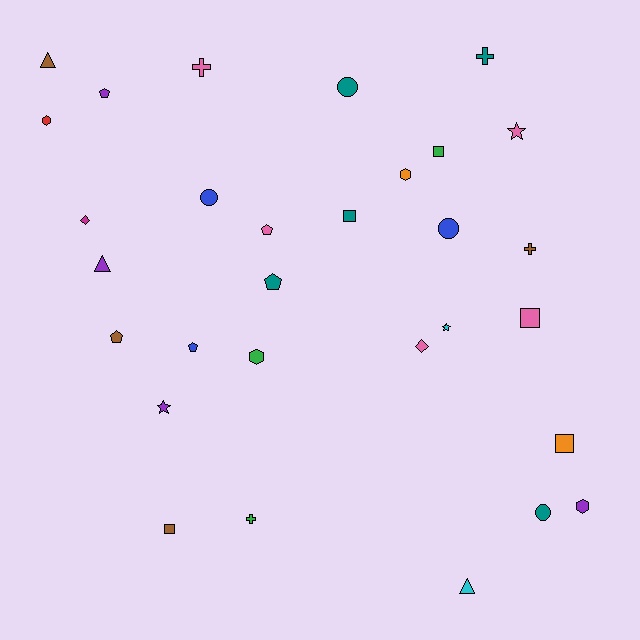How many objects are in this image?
There are 30 objects.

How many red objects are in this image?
There is 1 red object.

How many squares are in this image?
There are 5 squares.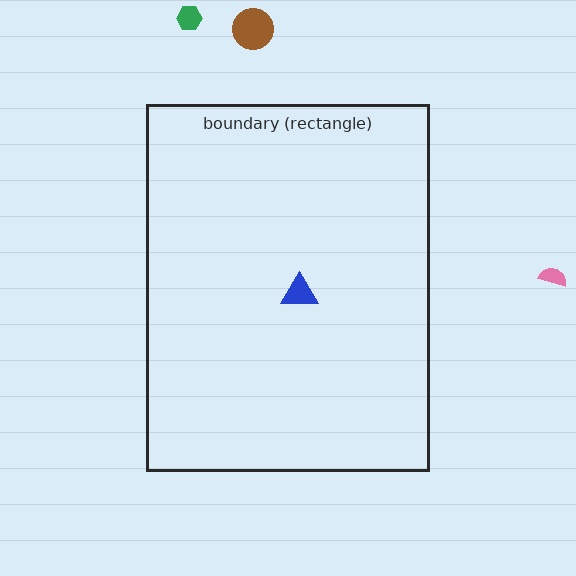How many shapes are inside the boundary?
1 inside, 3 outside.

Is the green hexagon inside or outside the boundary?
Outside.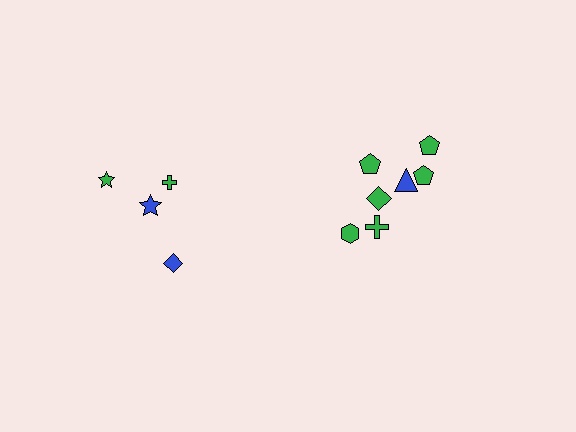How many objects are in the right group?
There are 7 objects.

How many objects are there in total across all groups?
There are 11 objects.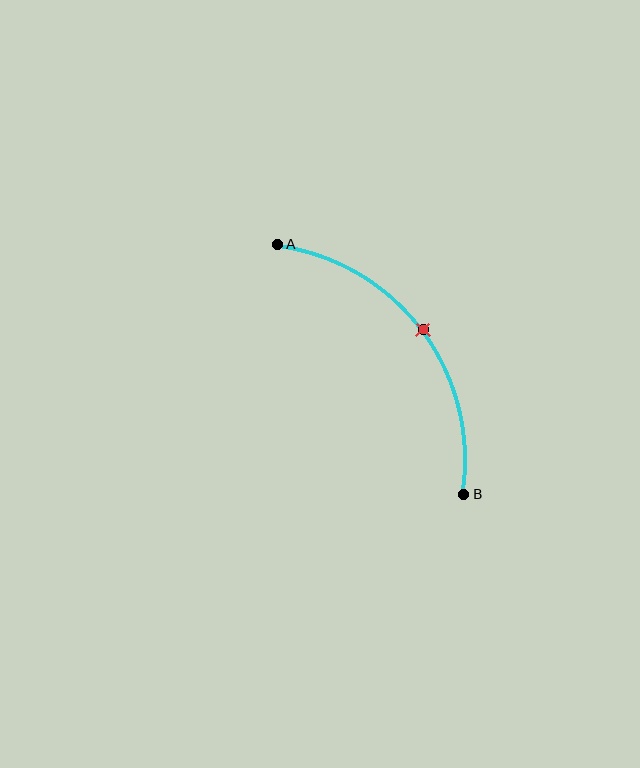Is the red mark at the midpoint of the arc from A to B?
Yes. The red mark lies on the arc at equal arc-length from both A and B — it is the arc midpoint.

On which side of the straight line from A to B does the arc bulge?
The arc bulges above and to the right of the straight line connecting A and B.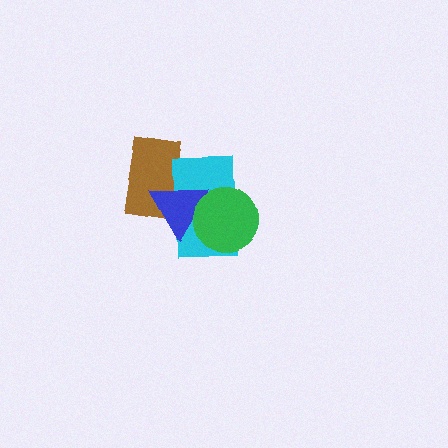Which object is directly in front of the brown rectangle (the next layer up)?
The cyan rectangle is directly in front of the brown rectangle.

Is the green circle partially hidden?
No, no other shape covers it.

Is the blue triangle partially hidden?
Yes, it is partially covered by another shape.